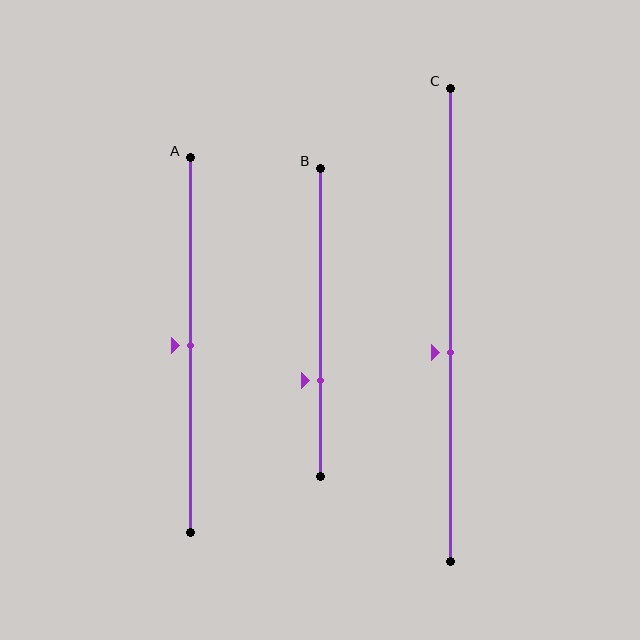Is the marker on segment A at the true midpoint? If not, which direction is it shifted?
Yes, the marker on segment A is at the true midpoint.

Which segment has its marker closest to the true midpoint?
Segment A has its marker closest to the true midpoint.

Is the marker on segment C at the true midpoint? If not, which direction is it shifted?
No, the marker on segment C is shifted downward by about 6% of the segment length.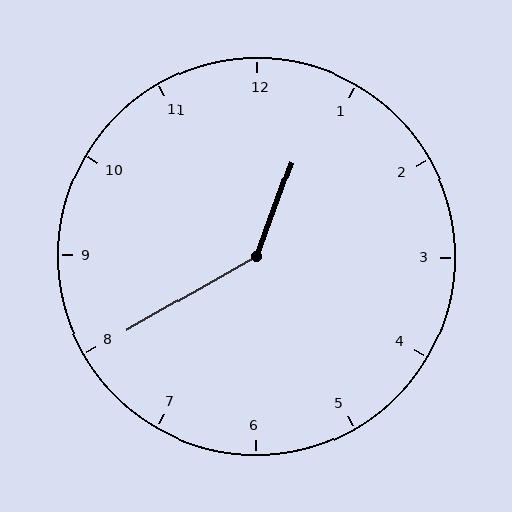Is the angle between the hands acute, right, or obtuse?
It is obtuse.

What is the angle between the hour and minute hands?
Approximately 140 degrees.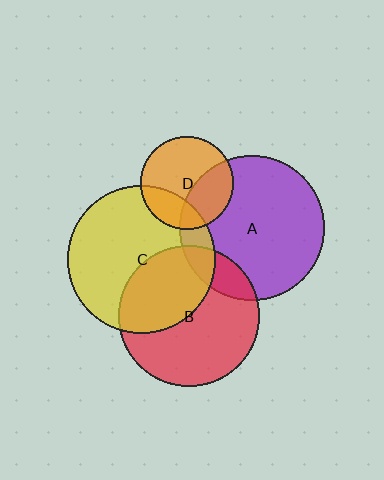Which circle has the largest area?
Circle C (yellow).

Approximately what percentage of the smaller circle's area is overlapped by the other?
Approximately 40%.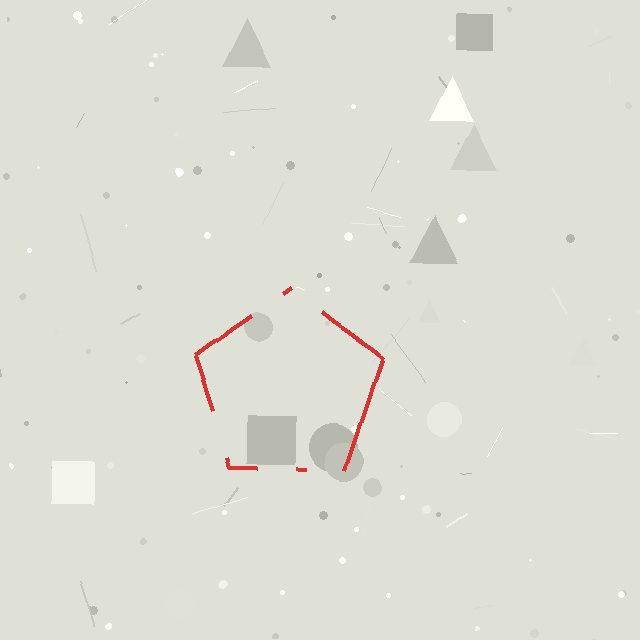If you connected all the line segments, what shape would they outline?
They would outline a pentagon.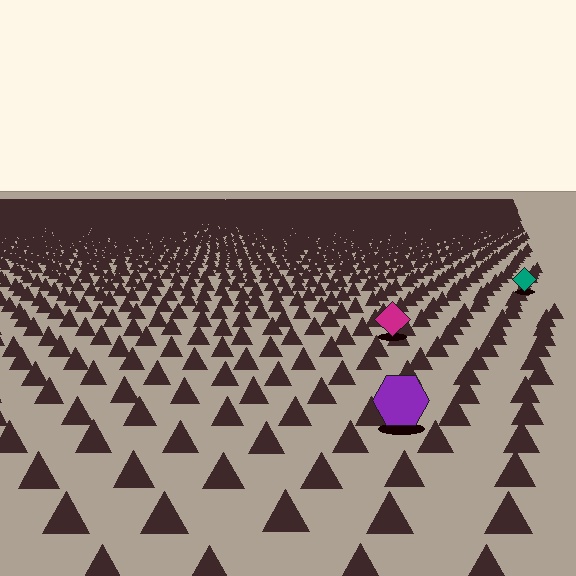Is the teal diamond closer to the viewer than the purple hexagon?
No. The purple hexagon is closer — you can tell from the texture gradient: the ground texture is coarser near it.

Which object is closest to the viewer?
The purple hexagon is closest. The texture marks near it are larger and more spread out.